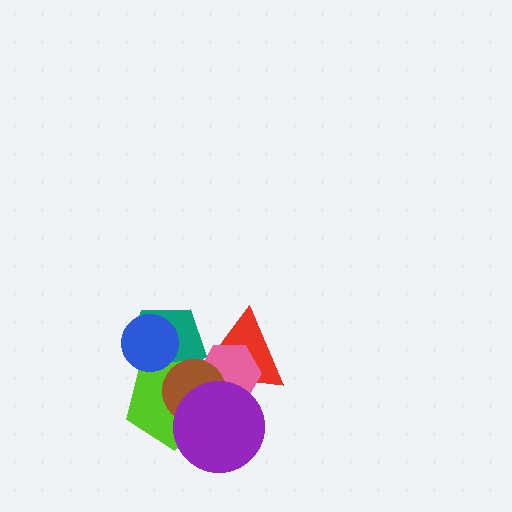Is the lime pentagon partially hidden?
Yes, it is partially covered by another shape.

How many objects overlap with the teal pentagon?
4 objects overlap with the teal pentagon.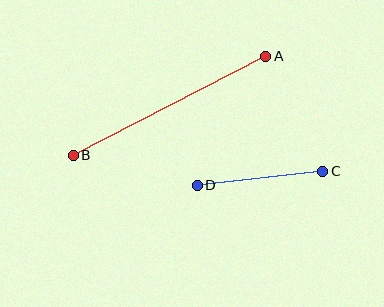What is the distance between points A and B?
The distance is approximately 216 pixels.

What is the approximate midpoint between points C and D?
The midpoint is at approximately (260, 178) pixels.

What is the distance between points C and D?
The distance is approximately 126 pixels.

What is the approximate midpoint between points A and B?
The midpoint is at approximately (169, 106) pixels.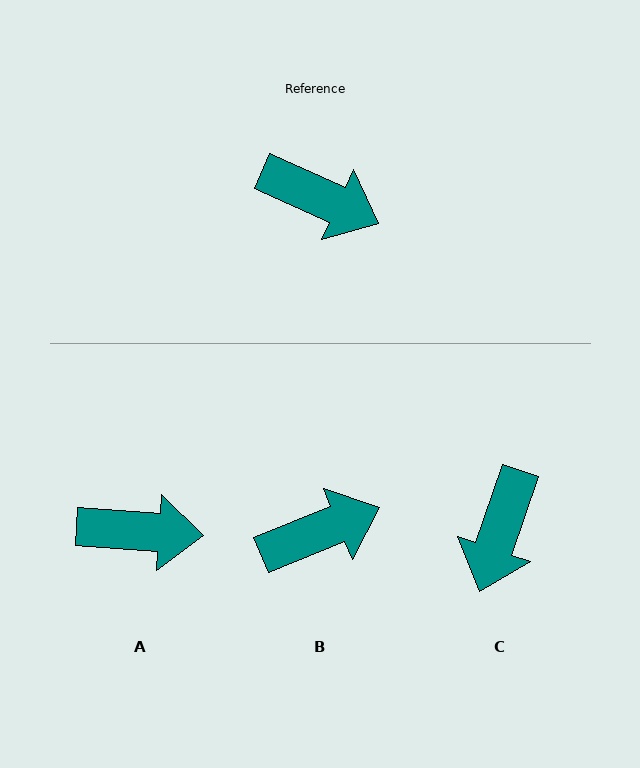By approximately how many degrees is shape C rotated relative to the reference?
Approximately 85 degrees clockwise.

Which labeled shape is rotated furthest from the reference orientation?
C, about 85 degrees away.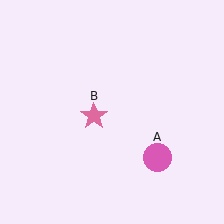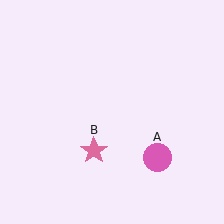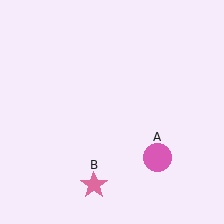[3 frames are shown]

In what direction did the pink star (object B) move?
The pink star (object B) moved down.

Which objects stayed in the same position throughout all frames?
Pink circle (object A) remained stationary.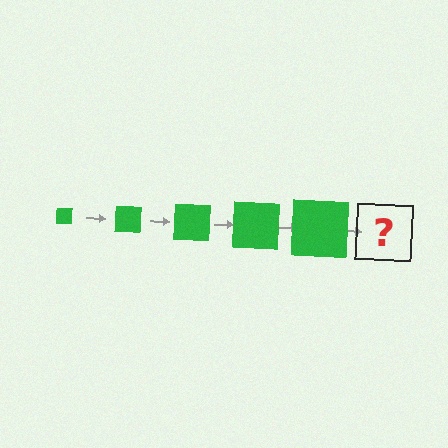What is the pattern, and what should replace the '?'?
The pattern is that the square gets progressively larger each step. The '?' should be a green square, larger than the previous one.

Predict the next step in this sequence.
The next step is a green square, larger than the previous one.